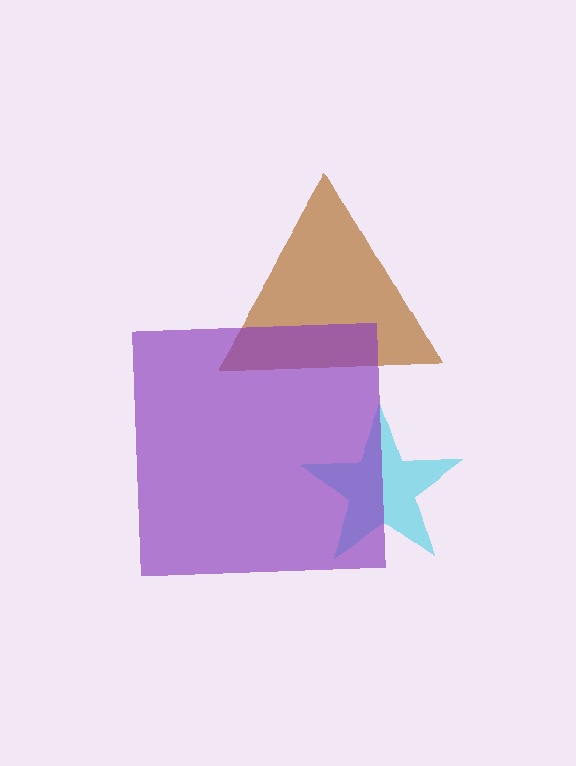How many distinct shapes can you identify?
There are 3 distinct shapes: a brown triangle, a cyan star, a purple square.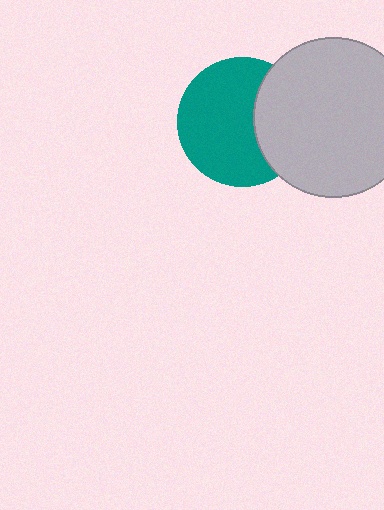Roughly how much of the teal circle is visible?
Most of it is visible (roughly 68%).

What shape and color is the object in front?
The object in front is a light gray circle.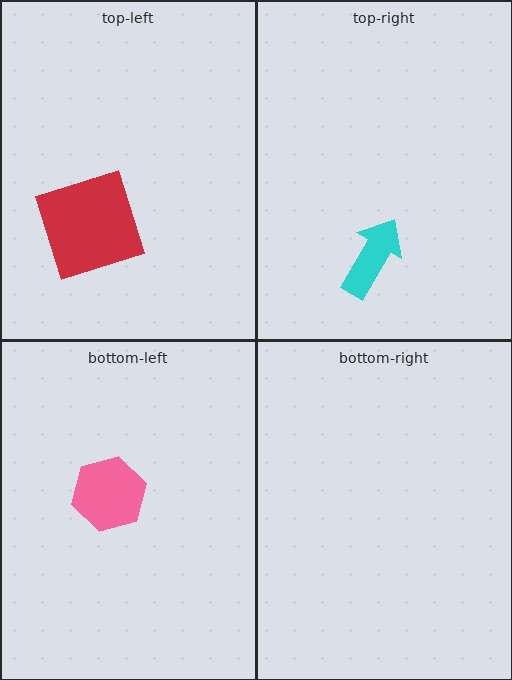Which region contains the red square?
The top-left region.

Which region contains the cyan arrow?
The top-right region.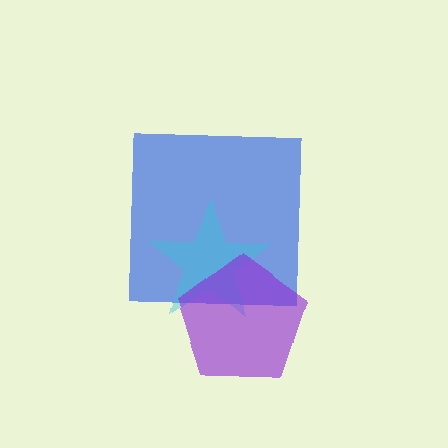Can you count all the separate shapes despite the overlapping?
Yes, there are 3 separate shapes.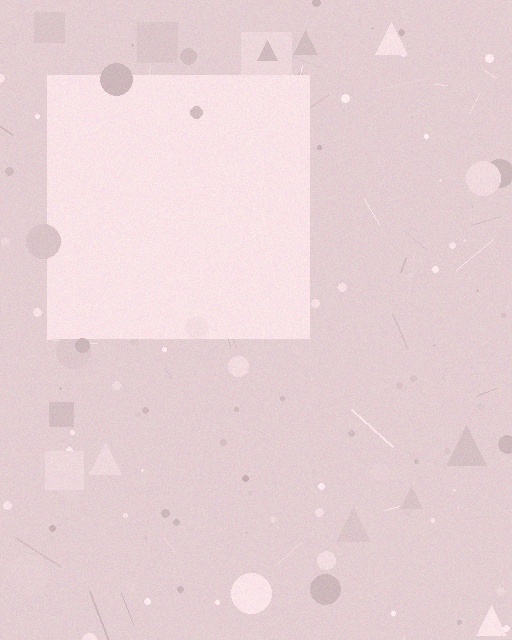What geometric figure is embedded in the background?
A square is embedded in the background.